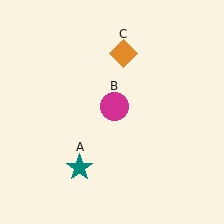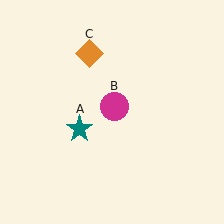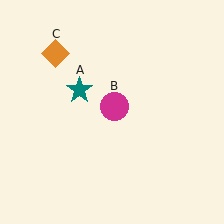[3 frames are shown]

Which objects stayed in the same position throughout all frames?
Magenta circle (object B) remained stationary.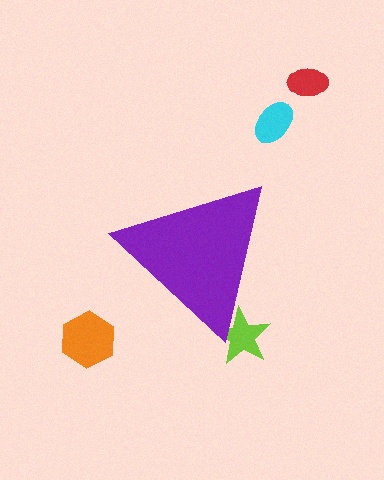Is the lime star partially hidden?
Yes, the lime star is partially hidden behind the purple triangle.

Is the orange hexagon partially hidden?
No, the orange hexagon is fully visible.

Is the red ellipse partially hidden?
No, the red ellipse is fully visible.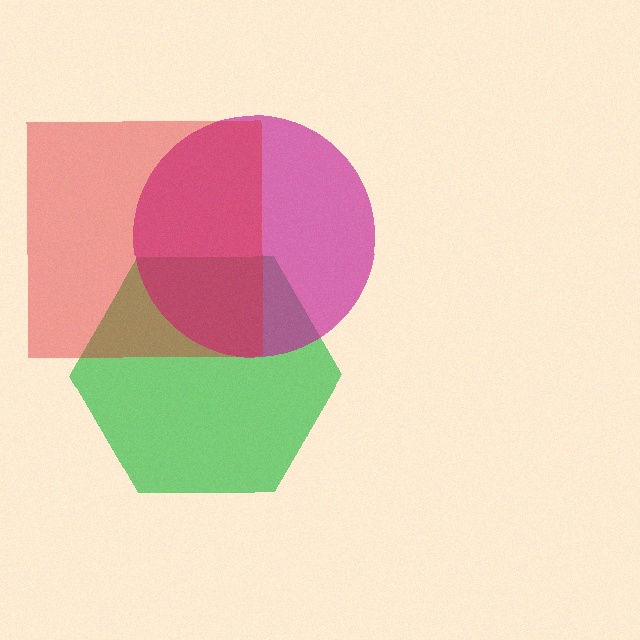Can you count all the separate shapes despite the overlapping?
Yes, there are 3 separate shapes.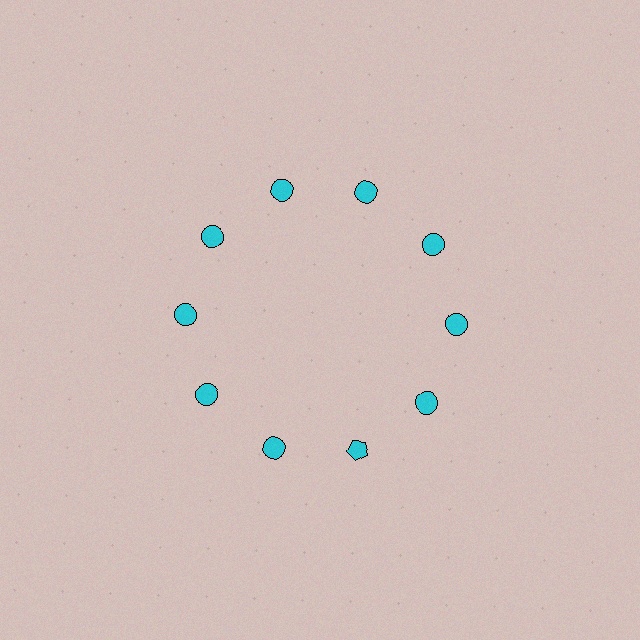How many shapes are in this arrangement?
There are 10 shapes arranged in a ring pattern.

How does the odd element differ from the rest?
It has a different shape: pentagon instead of circle.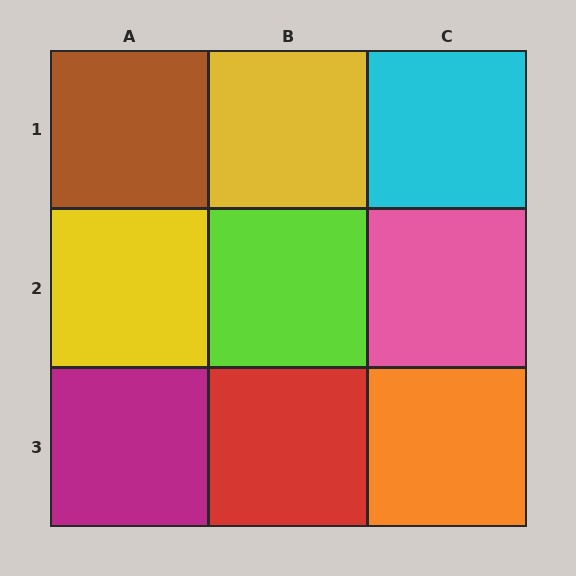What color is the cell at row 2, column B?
Lime.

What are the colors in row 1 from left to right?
Brown, yellow, cyan.